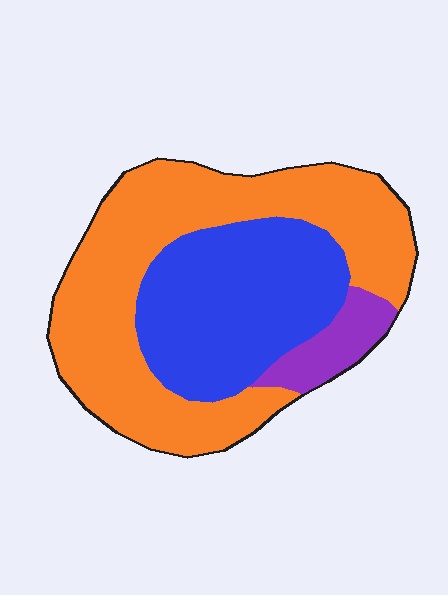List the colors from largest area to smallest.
From largest to smallest: orange, blue, purple.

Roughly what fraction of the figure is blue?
Blue covers 36% of the figure.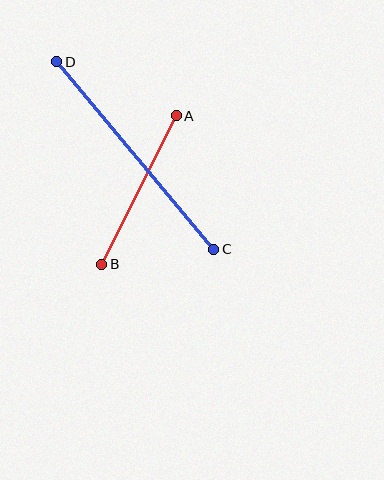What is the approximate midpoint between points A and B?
The midpoint is at approximately (139, 190) pixels.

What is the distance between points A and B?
The distance is approximately 166 pixels.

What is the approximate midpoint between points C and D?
The midpoint is at approximately (135, 155) pixels.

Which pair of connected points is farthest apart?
Points C and D are farthest apart.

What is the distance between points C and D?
The distance is approximately 245 pixels.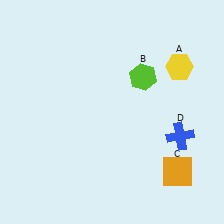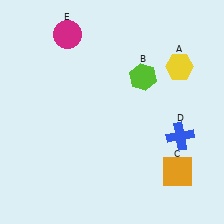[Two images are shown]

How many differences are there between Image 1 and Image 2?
There is 1 difference between the two images.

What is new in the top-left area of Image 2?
A magenta circle (E) was added in the top-left area of Image 2.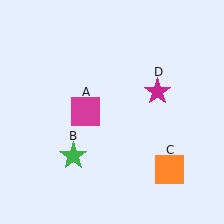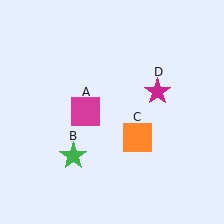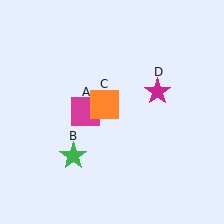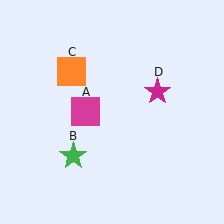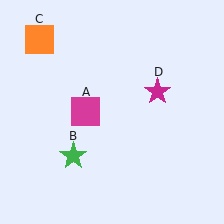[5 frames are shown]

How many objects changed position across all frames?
1 object changed position: orange square (object C).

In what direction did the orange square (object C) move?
The orange square (object C) moved up and to the left.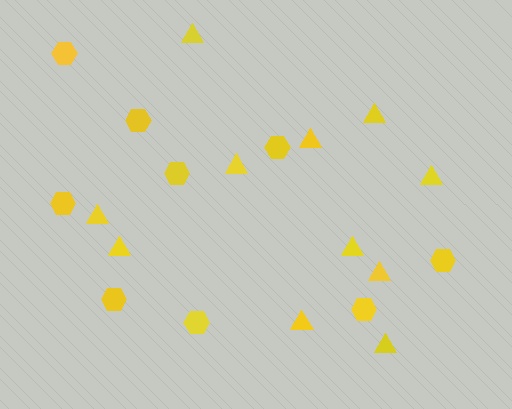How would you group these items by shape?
There are 2 groups: one group of triangles (11) and one group of hexagons (9).